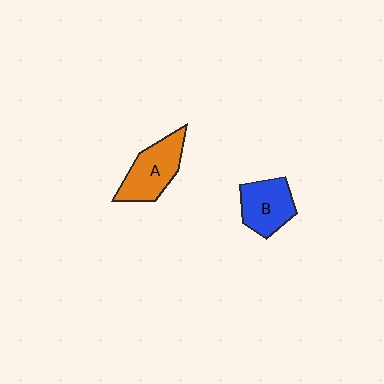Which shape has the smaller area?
Shape B (blue).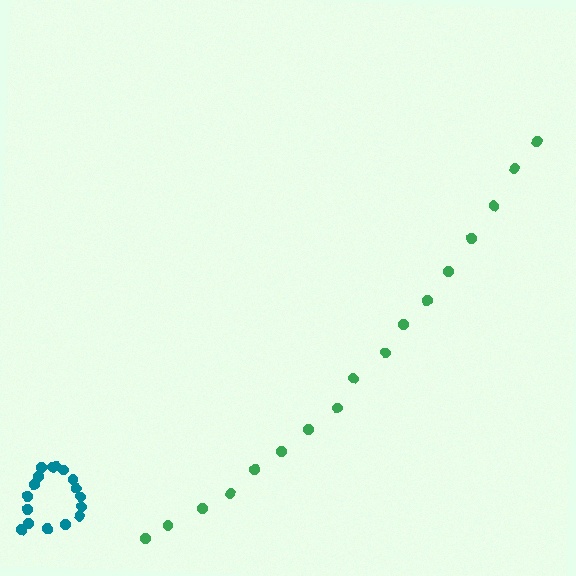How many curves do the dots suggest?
There are 2 distinct paths.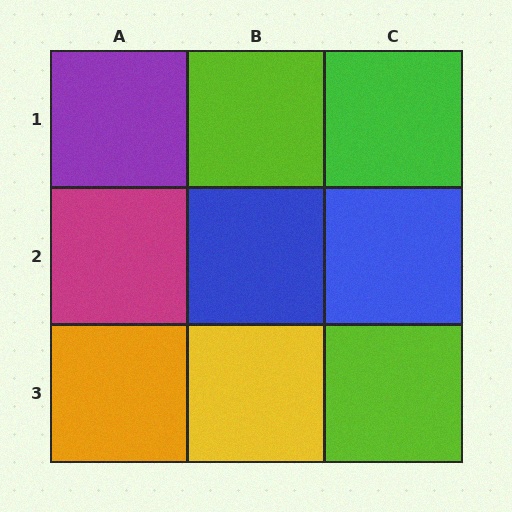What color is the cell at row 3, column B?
Yellow.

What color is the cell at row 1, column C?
Green.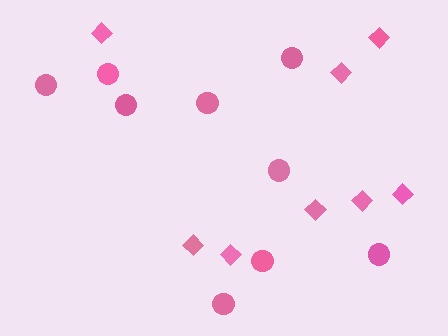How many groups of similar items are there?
There are 2 groups: one group of circles (9) and one group of diamonds (8).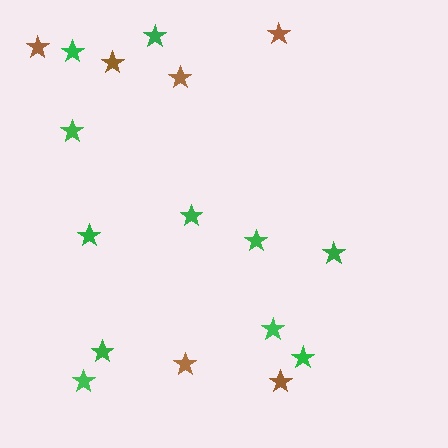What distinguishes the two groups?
There are 2 groups: one group of green stars (11) and one group of brown stars (6).